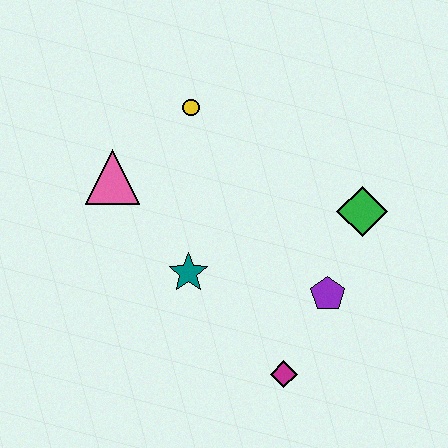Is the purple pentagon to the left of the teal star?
No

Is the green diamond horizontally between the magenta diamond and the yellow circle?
No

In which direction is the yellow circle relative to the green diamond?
The yellow circle is to the left of the green diamond.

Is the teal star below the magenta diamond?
No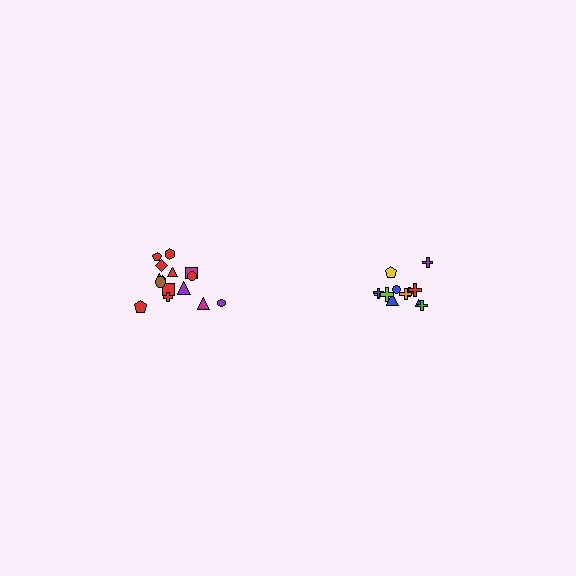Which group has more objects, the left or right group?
The left group.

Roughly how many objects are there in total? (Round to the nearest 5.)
Roughly 25 objects in total.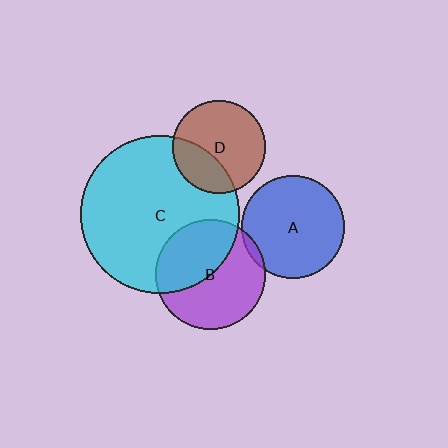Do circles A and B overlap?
Yes.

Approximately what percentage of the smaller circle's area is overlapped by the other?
Approximately 5%.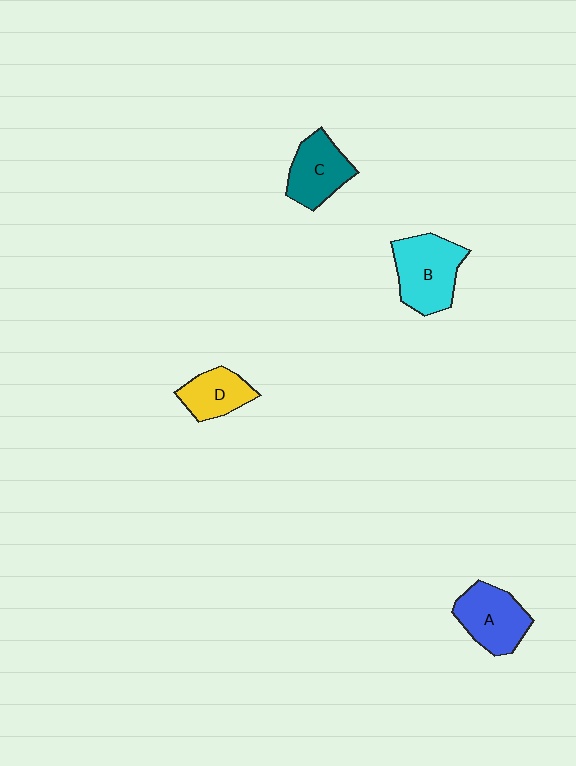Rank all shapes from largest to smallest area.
From largest to smallest: B (cyan), A (blue), C (teal), D (yellow).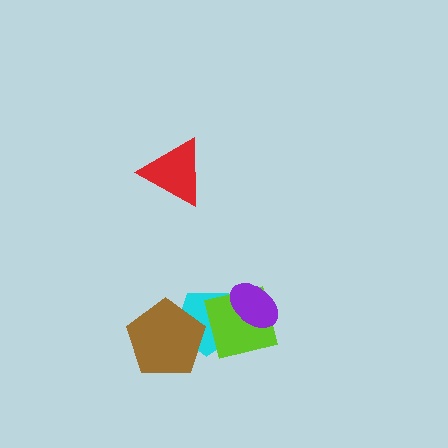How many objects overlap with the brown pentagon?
1 object overlaps with the brown pentagon.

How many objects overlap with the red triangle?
0 objects overlap with the red triangle.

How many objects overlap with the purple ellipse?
2 objects overlap with the purple ellipse.